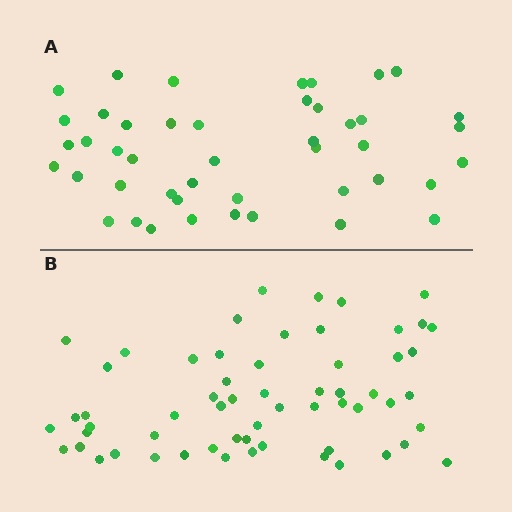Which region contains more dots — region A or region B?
Region B (the bottom region) has more dots.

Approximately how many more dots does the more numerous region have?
Region B has approximately 15 more dots than region A.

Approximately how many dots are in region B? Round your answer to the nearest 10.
About 60 dots.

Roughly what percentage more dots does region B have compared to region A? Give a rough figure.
About 35% more.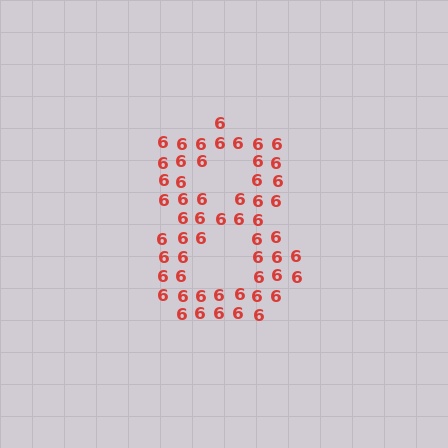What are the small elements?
The small elements are digit 6's.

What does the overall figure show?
The overall figure shows the digit 8.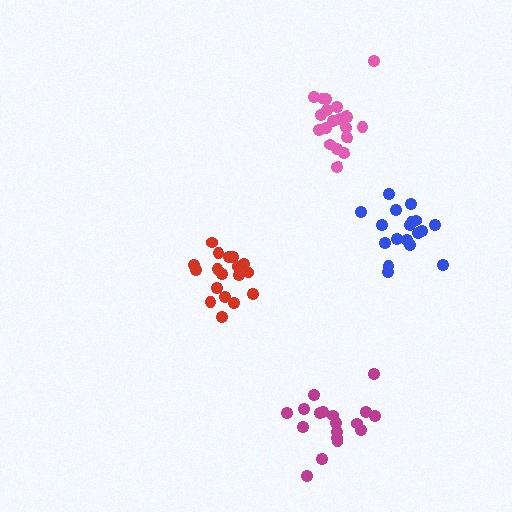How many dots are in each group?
Group 1: 19 dots, Group 2: 18 dots, Group 3: 18 dots, Group 4: 19 dots (74 total).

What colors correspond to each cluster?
The clusters are colored: blue, magenta, red, pink.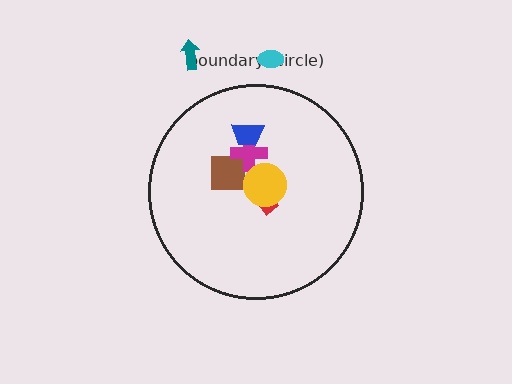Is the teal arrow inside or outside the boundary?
Outside.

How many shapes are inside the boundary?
5 inside, 2 outside.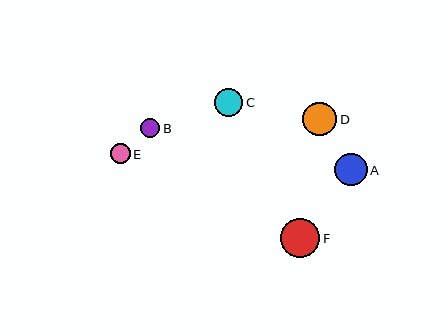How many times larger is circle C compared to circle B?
Circle C is approximately 1.5 times the size of circle B.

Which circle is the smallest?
Circle E is the smallest with a size of approximately 19 pixels.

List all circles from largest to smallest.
From largest to smallest: F, D, A, C, B, E.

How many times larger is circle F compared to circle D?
Circle F is approximately 1.2 times the size of circle D.